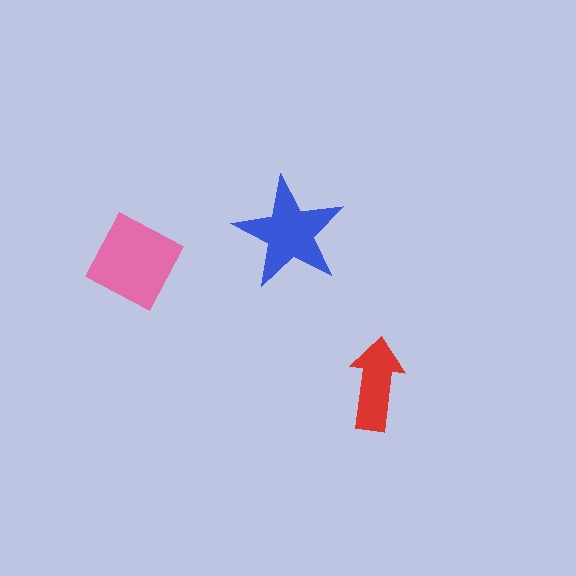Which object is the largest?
The pink square.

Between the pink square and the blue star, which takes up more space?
The pink square.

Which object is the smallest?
The red arrow.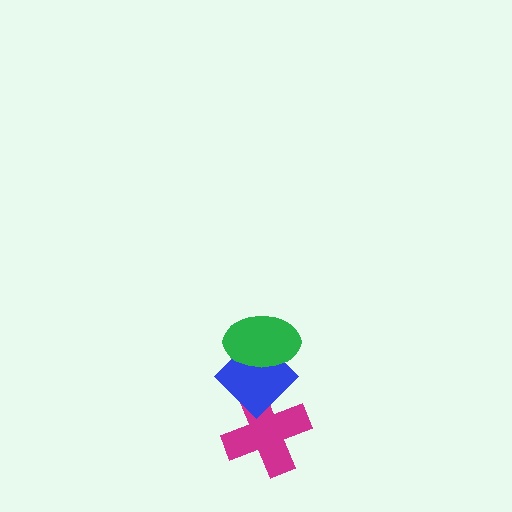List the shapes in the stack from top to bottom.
From top to bottom: the green ellipse, the blue diamond, the magenta cross.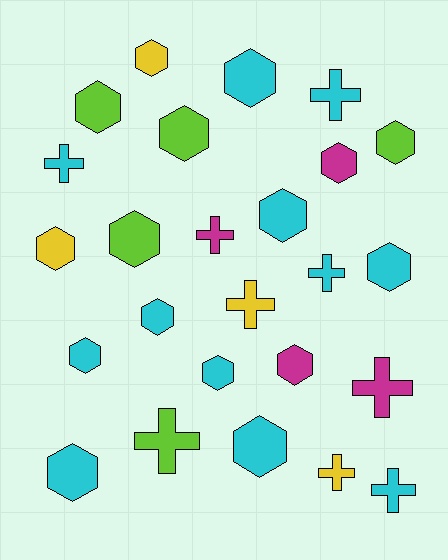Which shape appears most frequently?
Hexagon, with 16 objects.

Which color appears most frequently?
Cyan, with 12 objects.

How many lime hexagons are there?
There are 4 lime hexagons.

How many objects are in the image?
There are 25 objects.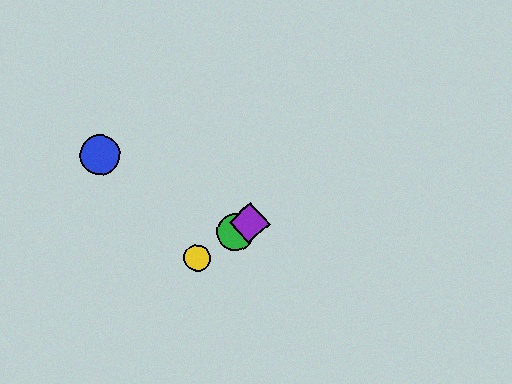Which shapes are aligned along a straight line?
The red diamond, the green circle, the yellow circle, the purple diamond are aligned along a straight line.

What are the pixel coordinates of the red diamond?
The red diamond is at (242, 228).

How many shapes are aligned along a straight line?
4 shapes (the red diamond, the green circle, the yellow circle, the purple diamond) are aligned along a straight line.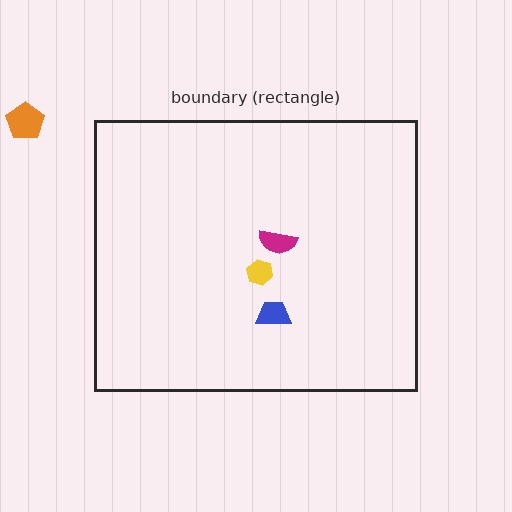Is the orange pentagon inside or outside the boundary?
Outside.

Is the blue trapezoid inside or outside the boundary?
Inside.